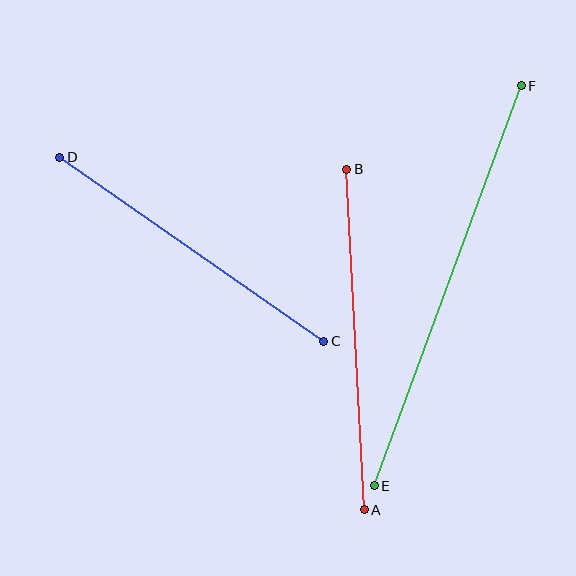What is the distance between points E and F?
The distance is approximately 426 pixels.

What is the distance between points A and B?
The distance is approximately 341 pixels.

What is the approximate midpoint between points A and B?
The midpoint is at approximately (355, 339) pixels.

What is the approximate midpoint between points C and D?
The midpoint is at approximately (192, 249) pixels.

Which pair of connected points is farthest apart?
Points E and F are farthest apart.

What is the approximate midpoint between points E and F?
The midpoint is at approximately (448, 286) pixels.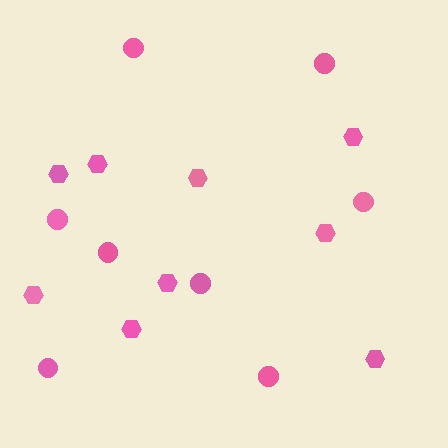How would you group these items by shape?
There are 2 groups: one group of hexagons (9) and one group of circles (8).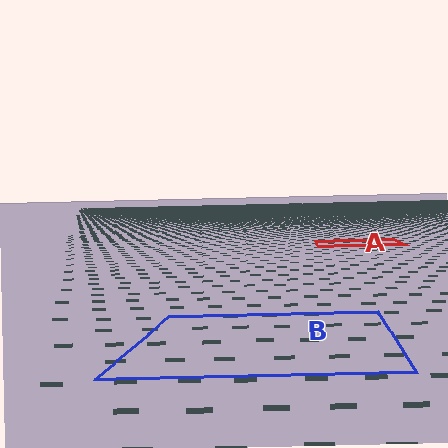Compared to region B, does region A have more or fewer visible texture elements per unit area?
Region A has more texture elements per unit area — they are packed more densely because it is farther away.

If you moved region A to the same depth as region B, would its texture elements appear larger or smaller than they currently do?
They would appear larger. At a closer depth, the same texture elements are projected at a bigger on-screen size.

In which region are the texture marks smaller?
The texture marks are smaller in region A, because it is farther away.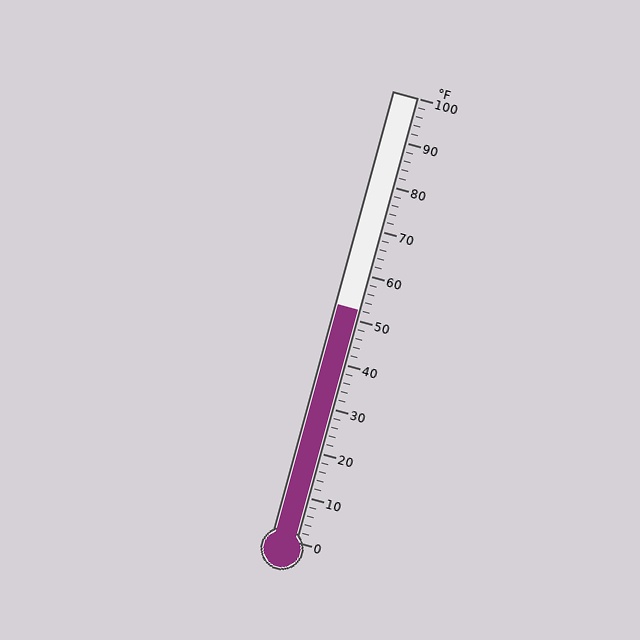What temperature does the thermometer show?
The thermometer shows approximately 52°F.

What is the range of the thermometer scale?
The thermometer scale ranges from 0°F to 100°F.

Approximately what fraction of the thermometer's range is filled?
The thermometer is filled to approximately 50% of its range.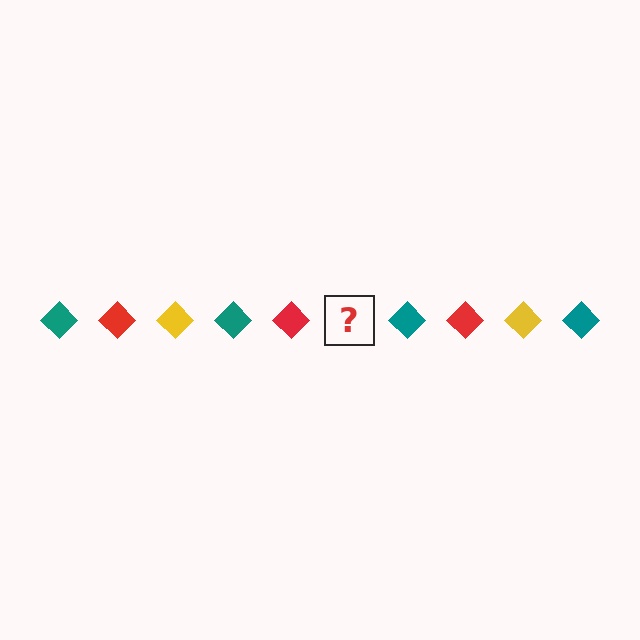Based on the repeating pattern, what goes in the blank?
The blank should be a yellow diamond.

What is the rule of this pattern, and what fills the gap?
The rule is that the pattern cycles through teal, red, yellow diamonds. The gap should be filled with a yellow diamond.